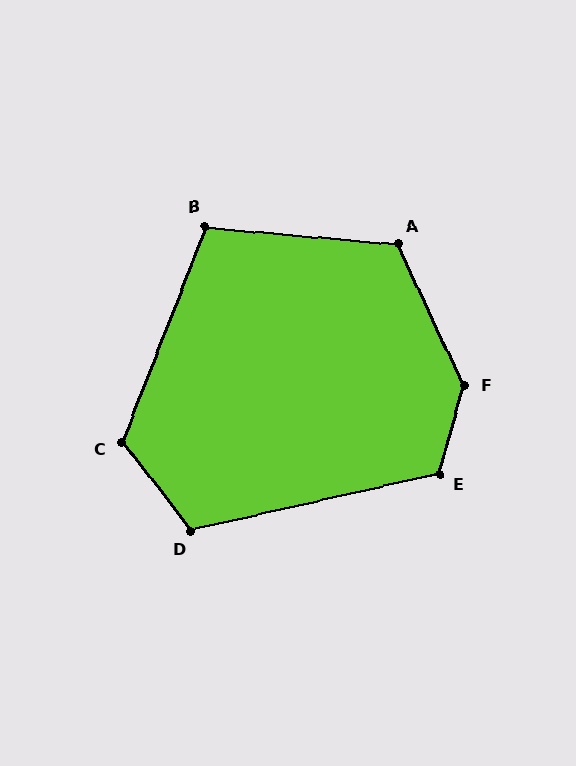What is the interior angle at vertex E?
Approximately 119 degrees (obtuse).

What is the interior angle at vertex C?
Approximately 121 degrees (obtuse).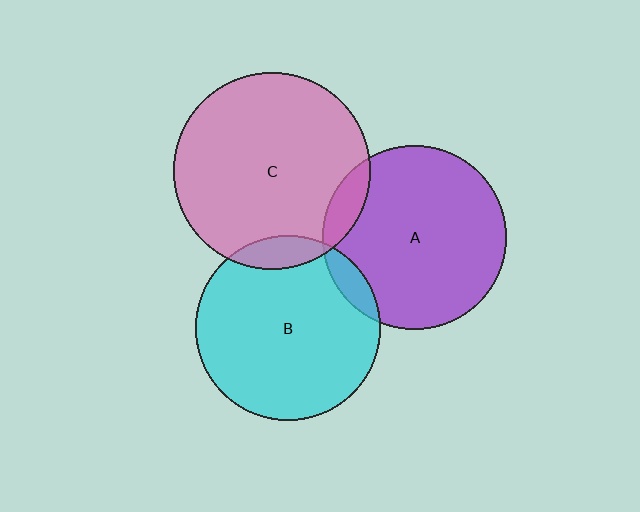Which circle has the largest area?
Circle C (pink).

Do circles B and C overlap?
Yes.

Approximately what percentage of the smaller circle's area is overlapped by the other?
Approximately 10%.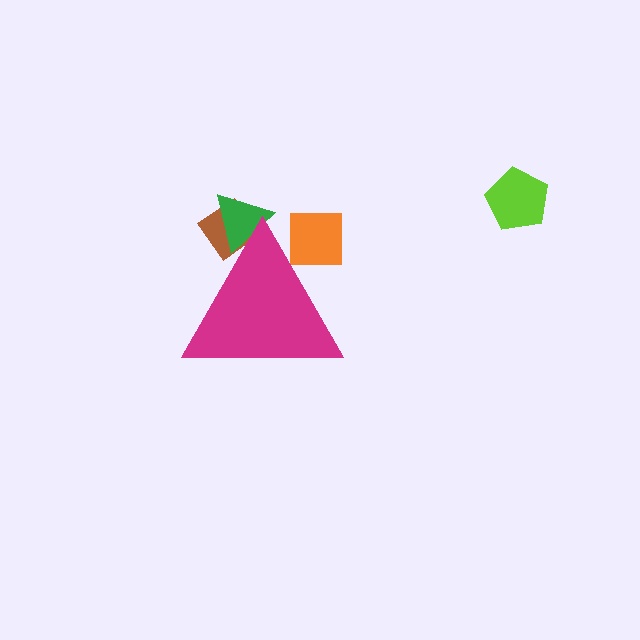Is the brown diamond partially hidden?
Yes, the brown diamond is partially hidden behind the magenta triangle.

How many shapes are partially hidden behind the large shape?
3 shapes are partially hidden.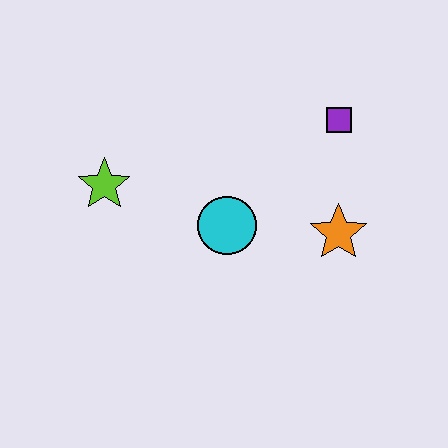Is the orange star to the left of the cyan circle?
No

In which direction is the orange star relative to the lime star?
The orange star is to the right of the lime star.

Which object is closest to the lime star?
The cyan circle is closest to the lime star.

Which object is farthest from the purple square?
The lime star is farthest from the purple square.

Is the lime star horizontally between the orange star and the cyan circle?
No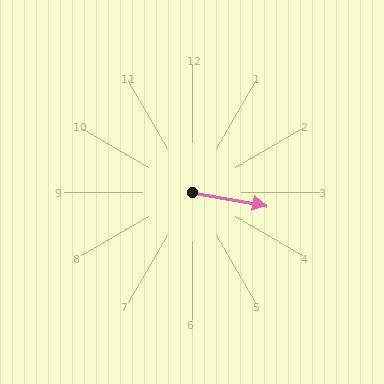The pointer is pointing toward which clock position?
Roughly 3 o'clock.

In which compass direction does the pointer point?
East.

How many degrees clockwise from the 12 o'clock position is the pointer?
Approximately 101 degrees.